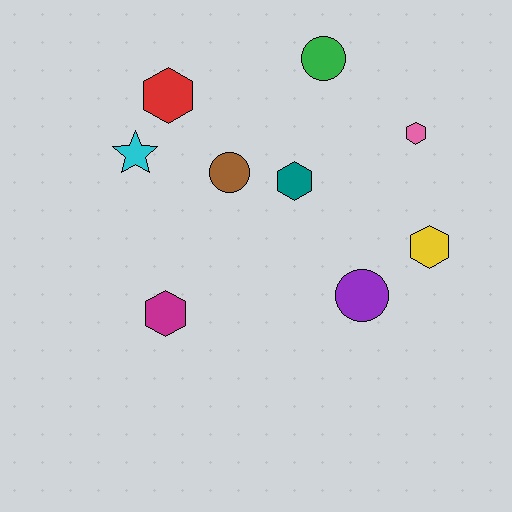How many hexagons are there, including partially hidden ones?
There are 5 hexagons.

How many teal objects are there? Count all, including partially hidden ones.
There is 1 teal object.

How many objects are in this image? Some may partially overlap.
There are 9 objects.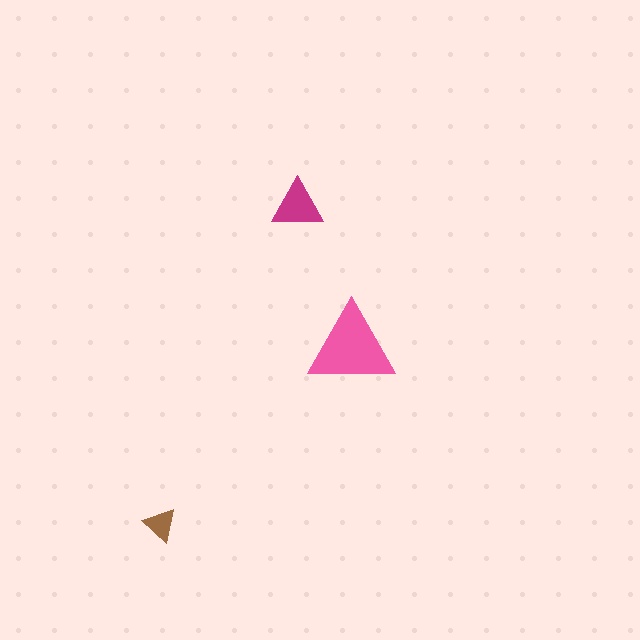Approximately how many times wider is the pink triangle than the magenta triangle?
About 1.5 times wider.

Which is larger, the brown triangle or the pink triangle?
The pink one.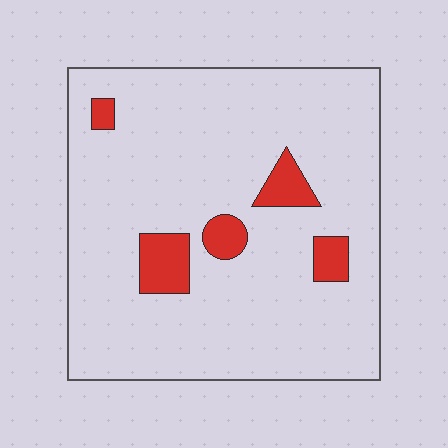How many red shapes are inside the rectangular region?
5.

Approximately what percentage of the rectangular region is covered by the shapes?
Approximately 10%.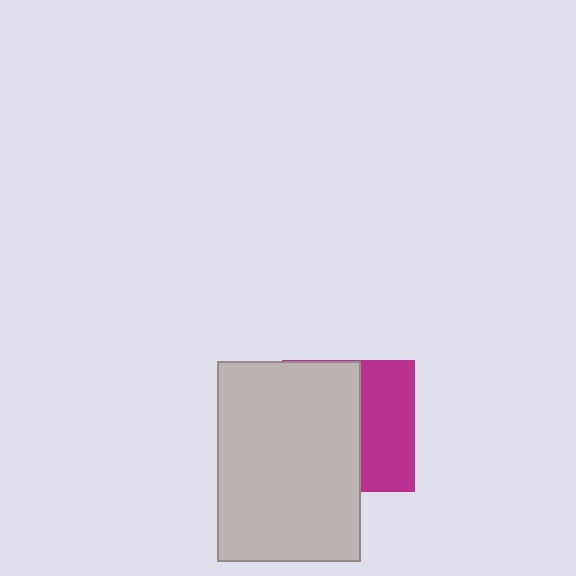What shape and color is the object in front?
The object in front is a light gray rectangle.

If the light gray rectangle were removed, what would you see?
You would see the complete magenta square.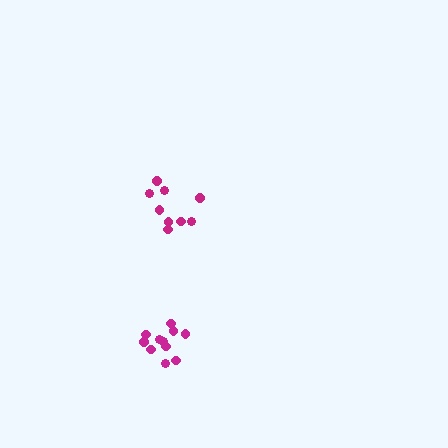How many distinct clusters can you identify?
There are 2 distinct clusters.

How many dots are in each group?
Group 1: 9 dots, Group 2: 11 dots (20 total).